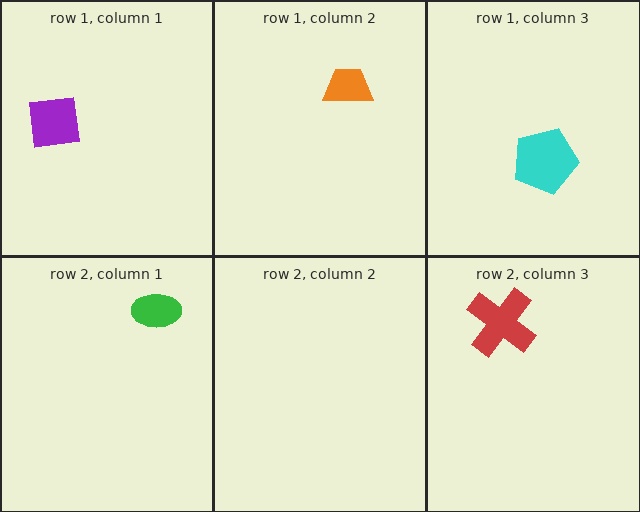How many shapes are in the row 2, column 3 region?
1.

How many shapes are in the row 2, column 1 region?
1.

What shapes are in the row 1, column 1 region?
The purple square.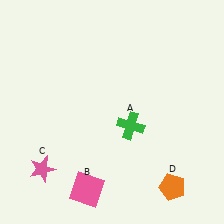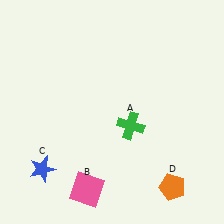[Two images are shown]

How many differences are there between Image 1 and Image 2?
There is 1 difference between the two images.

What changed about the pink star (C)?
In Image 1, C is pink. In Image 2, it changed to blue.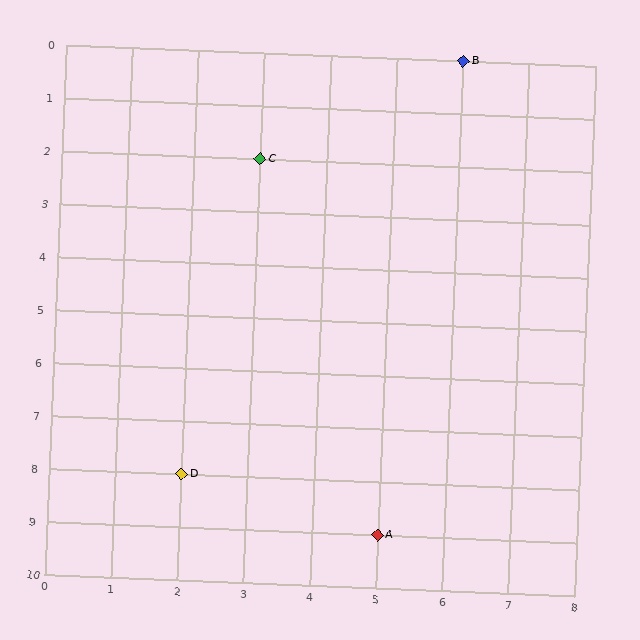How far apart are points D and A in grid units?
Points D and A are 3 columns and 1 row apart (about 3.2 grid units diagonally).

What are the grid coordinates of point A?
Point A is at grid coordinates (5, 9).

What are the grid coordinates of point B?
Point B is at grid coordinates (6, 0).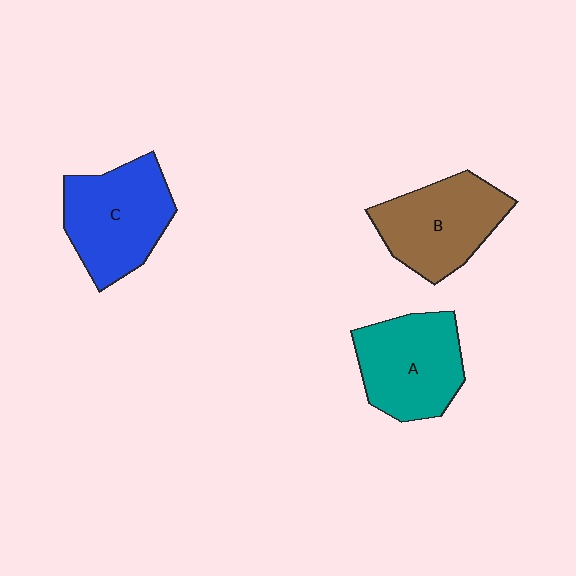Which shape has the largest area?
Shape C (blue).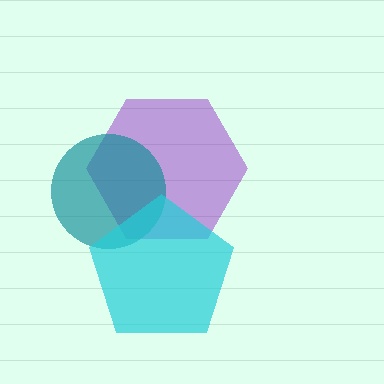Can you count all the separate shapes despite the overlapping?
Yes, there are 3 separate shapes.